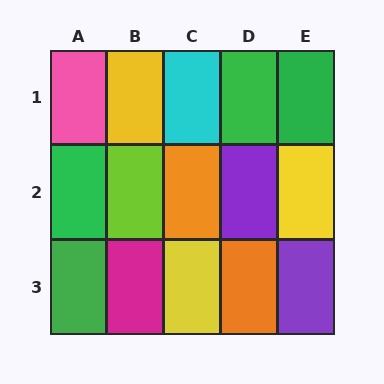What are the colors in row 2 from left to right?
Green, lime, orange, purple, yellow.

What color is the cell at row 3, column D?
Orange.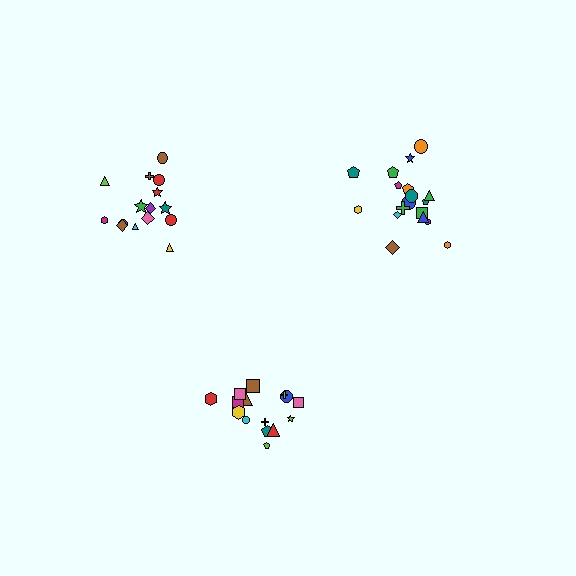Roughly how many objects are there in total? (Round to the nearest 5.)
Roughly 50 objects in total.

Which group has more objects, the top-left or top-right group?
The top-right group.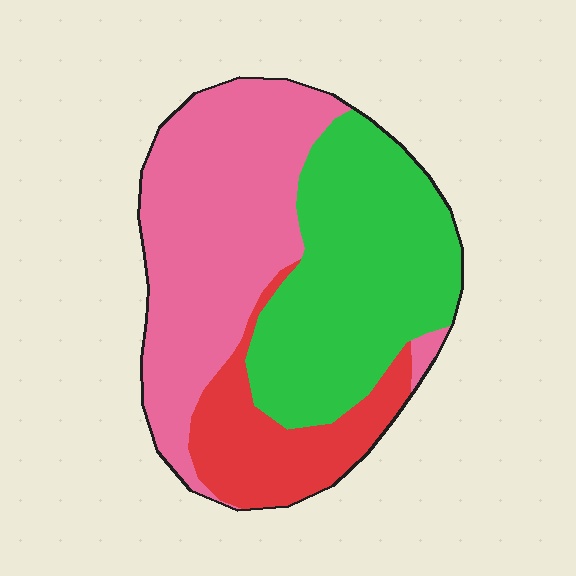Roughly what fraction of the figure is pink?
Pink takes up about two fifths (2/5) of the figure.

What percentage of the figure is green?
Green takes up about two fifths (2/5) of the figure.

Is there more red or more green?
Green.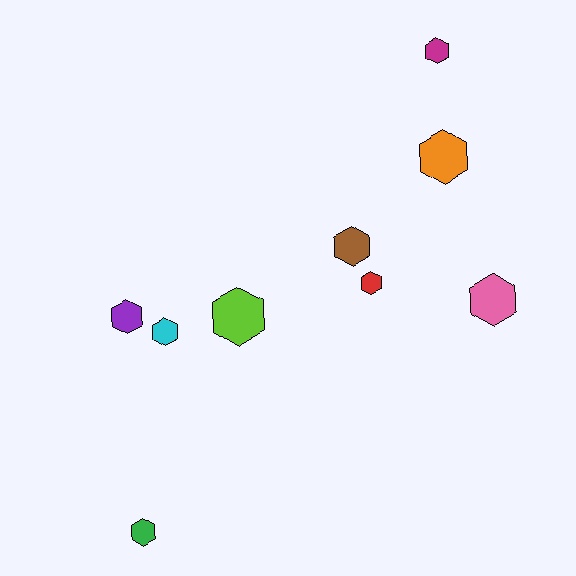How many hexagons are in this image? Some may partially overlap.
There are 9 hexagons.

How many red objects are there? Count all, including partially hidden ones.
There is 1 red object.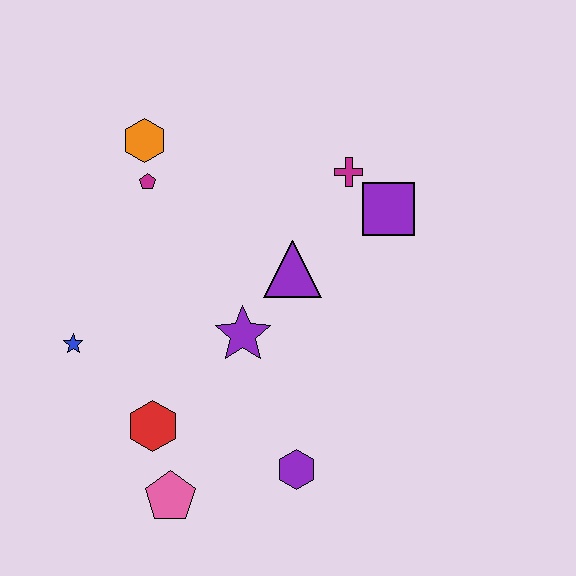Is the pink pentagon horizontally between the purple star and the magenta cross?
No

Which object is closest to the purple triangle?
The purple star is closest to the purple triangle.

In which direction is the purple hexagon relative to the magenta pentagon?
The purple hexagon is below the magenta pentagon.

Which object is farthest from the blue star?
The purple square is farthest from the blue star.